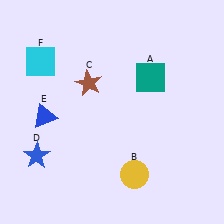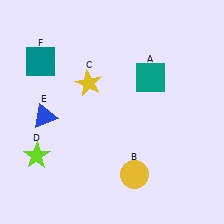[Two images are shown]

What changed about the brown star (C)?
In Image 1, C is brown. In Image 2, it changed to yellow.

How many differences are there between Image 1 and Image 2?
There are 3 differences between the two images.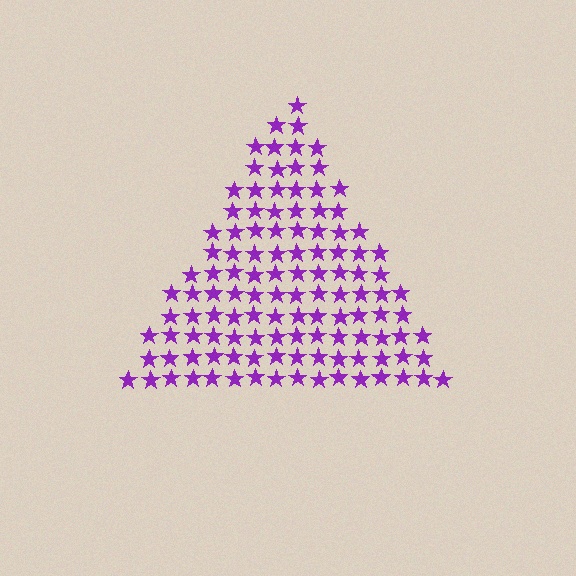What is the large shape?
The large shape is a triangle.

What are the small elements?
The small elements are stars.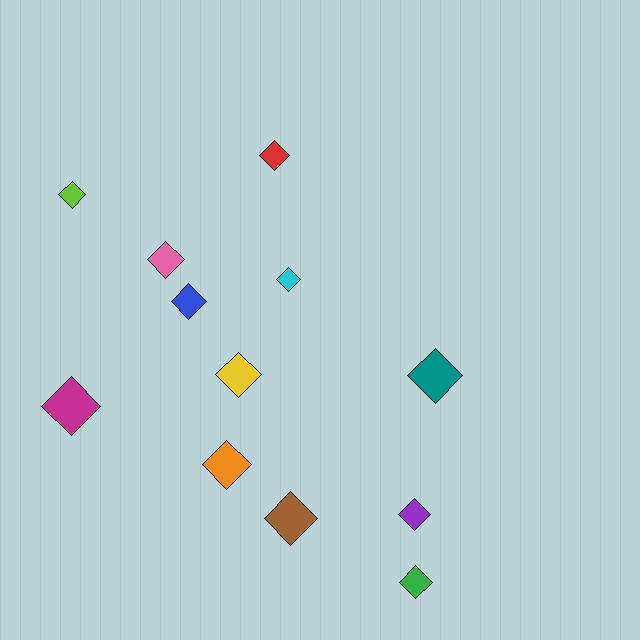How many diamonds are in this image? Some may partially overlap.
There are 12 diamonds.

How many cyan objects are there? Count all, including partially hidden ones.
There is 1 cyan object.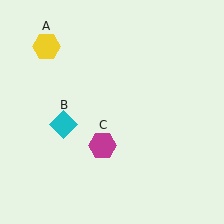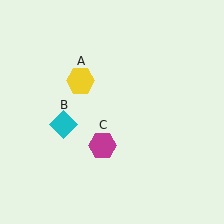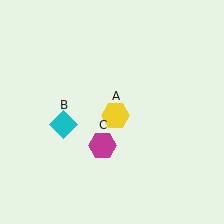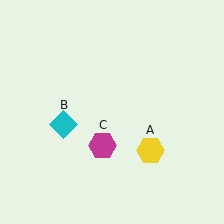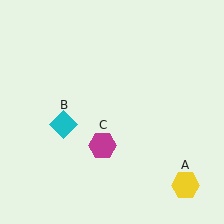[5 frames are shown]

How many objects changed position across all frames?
1 object changed position: yellow hexagon (object A).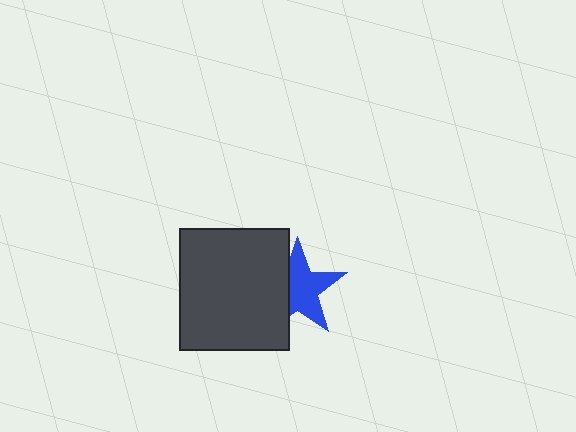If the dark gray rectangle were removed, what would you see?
You would see the complete blue star.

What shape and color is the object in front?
The object in front is a dark gray rectangle.